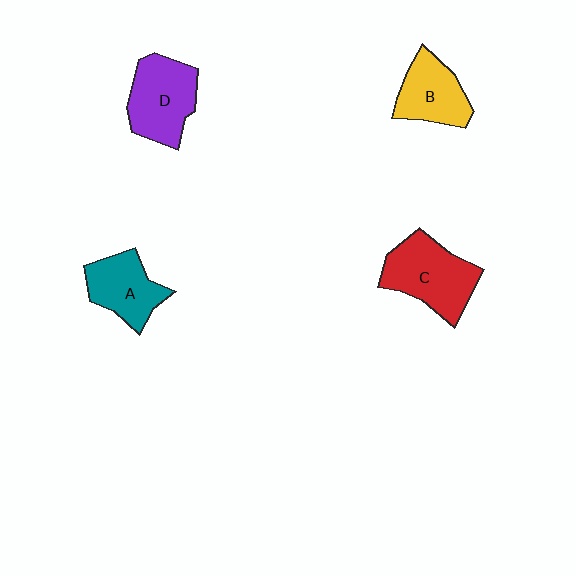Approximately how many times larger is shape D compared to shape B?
Approximately 1.2 times.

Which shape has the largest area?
Shape C (red).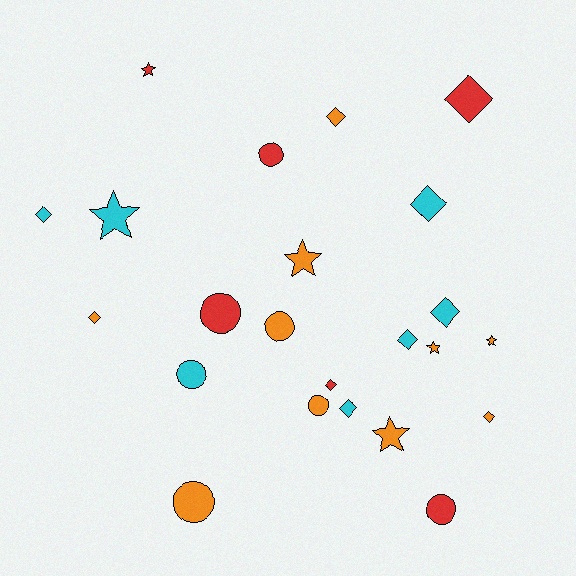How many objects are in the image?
There are 23 objects.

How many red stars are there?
There is 1 red star.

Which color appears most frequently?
Orange, with 10 objects.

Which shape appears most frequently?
Diamond, with 10 objects.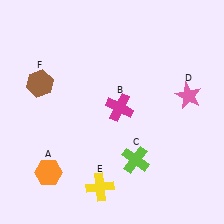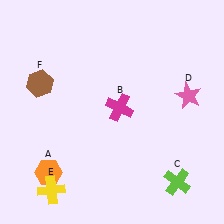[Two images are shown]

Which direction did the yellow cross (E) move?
The yellow cross (E) moved left.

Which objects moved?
The objects that moved are: the lime cross (C), the yellow cross (E).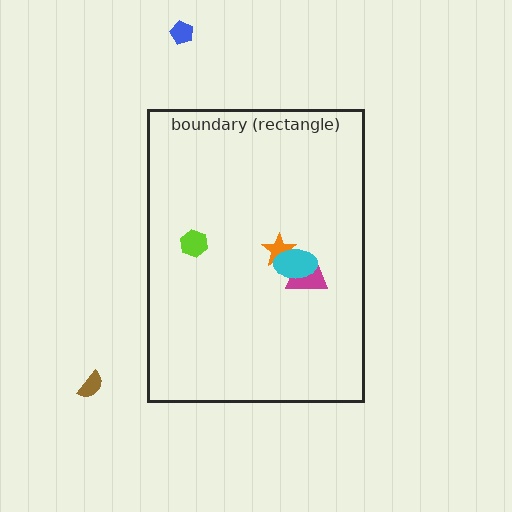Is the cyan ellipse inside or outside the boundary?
Inside.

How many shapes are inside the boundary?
4 inside, 2 outside.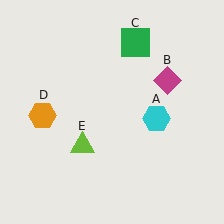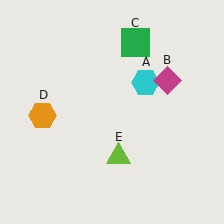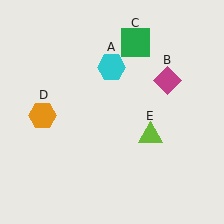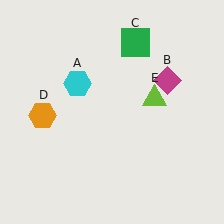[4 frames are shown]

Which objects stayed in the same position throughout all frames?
Magenta diamond (object B) and green square (object C) and orange hexagon (object D) remained stationary.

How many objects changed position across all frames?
2 objects changed position: cyan hexagon (object A), lime triangle (object E).